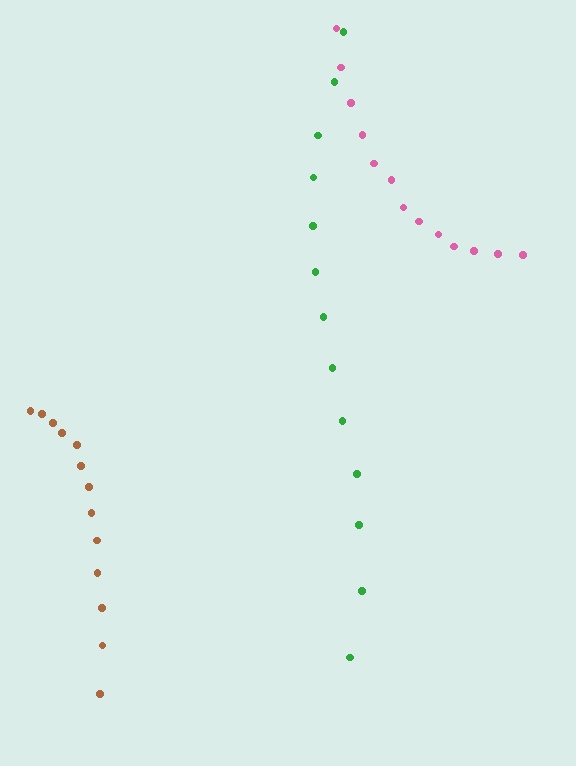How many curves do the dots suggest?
There are 3 distinct paths.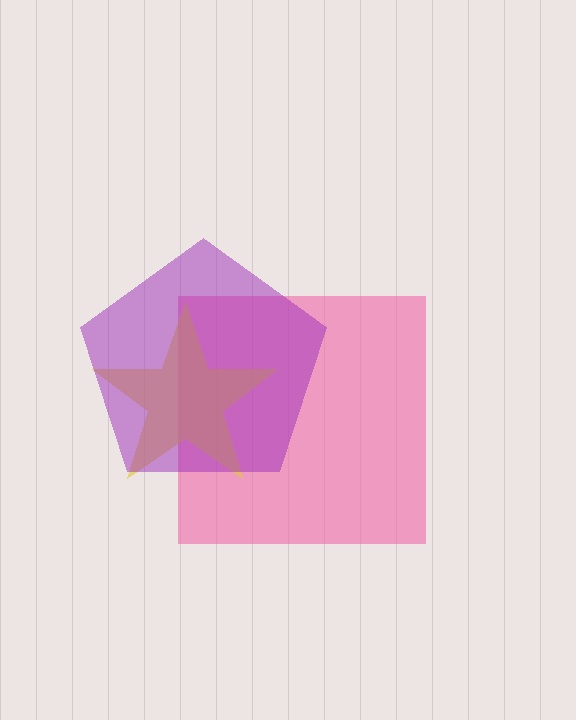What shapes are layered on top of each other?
The layered shapes are: a pink square, a yellow star, a purple pentagon.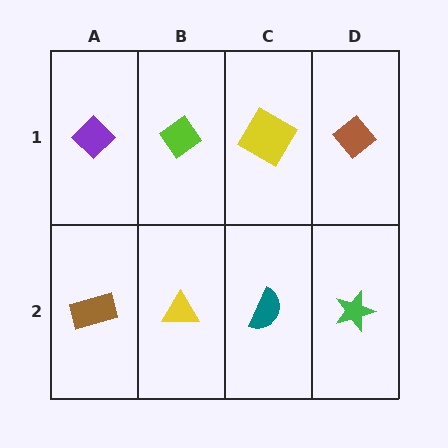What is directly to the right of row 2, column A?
A yellow triangle.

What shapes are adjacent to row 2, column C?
A yellow diamond (row 1, column C), a yellow triangle (row 2, column B), a green star (row 2, column D).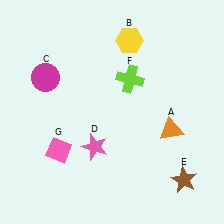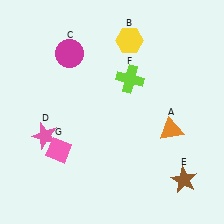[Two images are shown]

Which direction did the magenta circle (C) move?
The magenta circle (C) moved right.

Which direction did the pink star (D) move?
The pink star (D) moved left.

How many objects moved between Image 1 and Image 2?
2 objects moved between the two images.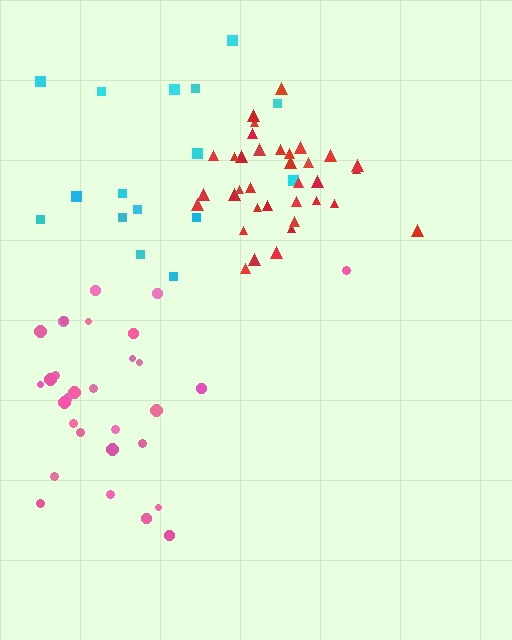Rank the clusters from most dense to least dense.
red, pink, cyan.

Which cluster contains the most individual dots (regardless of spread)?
Red (35).